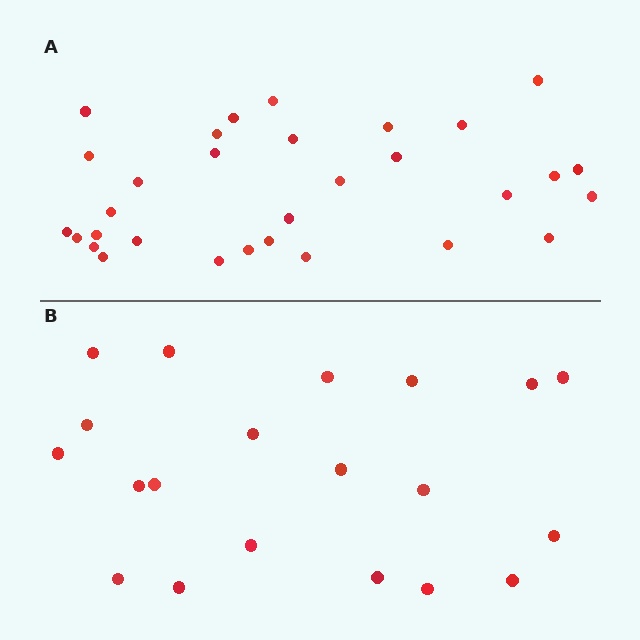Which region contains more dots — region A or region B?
Region A (the top region) has more dots.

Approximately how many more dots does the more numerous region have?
Region A has roughly 12 or so more dots than region B.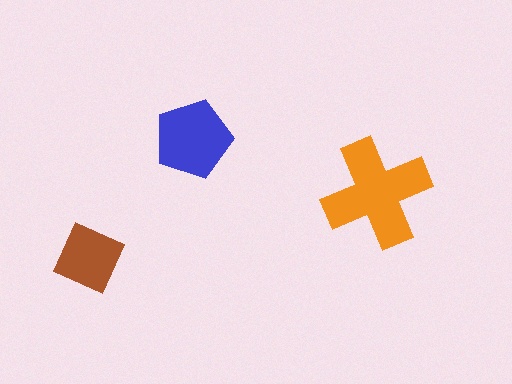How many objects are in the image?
There are 3 objects in the image.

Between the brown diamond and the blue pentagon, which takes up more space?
The blue pentagon.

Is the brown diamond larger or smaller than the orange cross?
Smaller.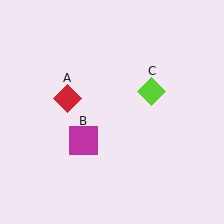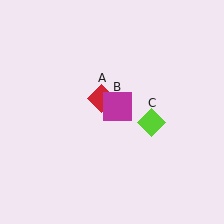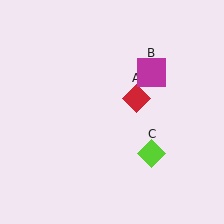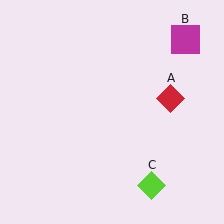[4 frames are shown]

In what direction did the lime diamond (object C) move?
The lime diamond (object C) moved down.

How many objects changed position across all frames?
3 objects changed position: red diamond (object A), magenta square (object B), lime diamond (object C).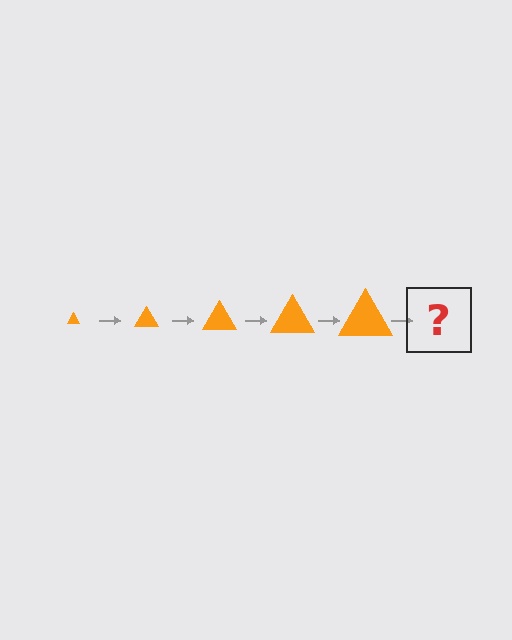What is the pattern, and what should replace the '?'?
The pattern is that the triangle gets progressively larger each step. The '?' should be an orange triangle, larger than the previous one.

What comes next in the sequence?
The next element should be an orange triangle, larger than the previous one.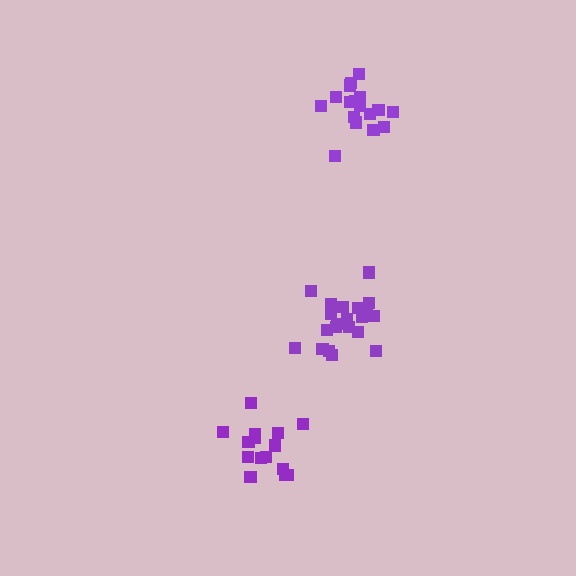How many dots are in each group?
Group 1: 21 dots, Group 2: 16 dots, Group 3: 17 dots (54 total).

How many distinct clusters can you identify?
There are 3 distinct clusters.